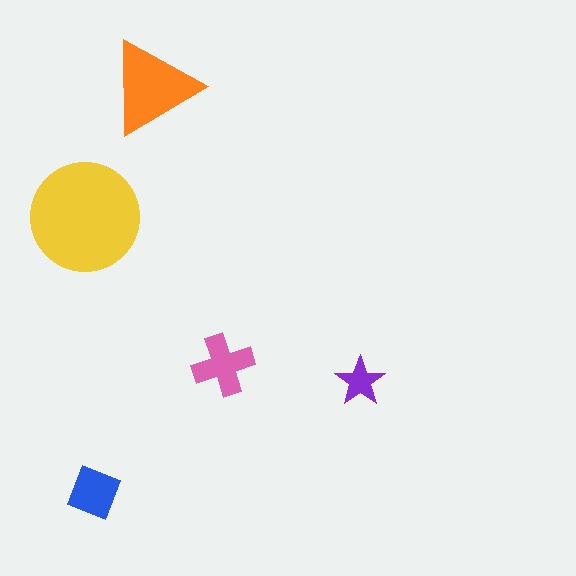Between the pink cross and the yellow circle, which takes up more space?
The yellow circle.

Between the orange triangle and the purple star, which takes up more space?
The orange triangle.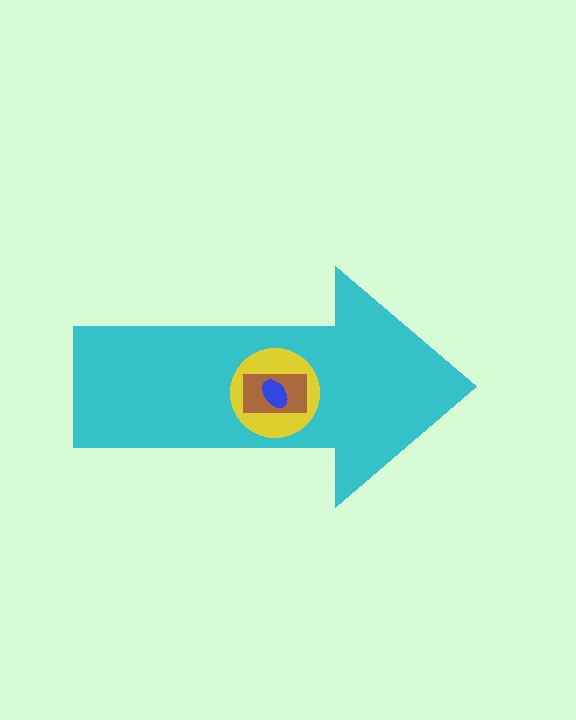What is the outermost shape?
The cyan arrow.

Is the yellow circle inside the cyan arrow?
Yes.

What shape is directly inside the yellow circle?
The brown rectangle.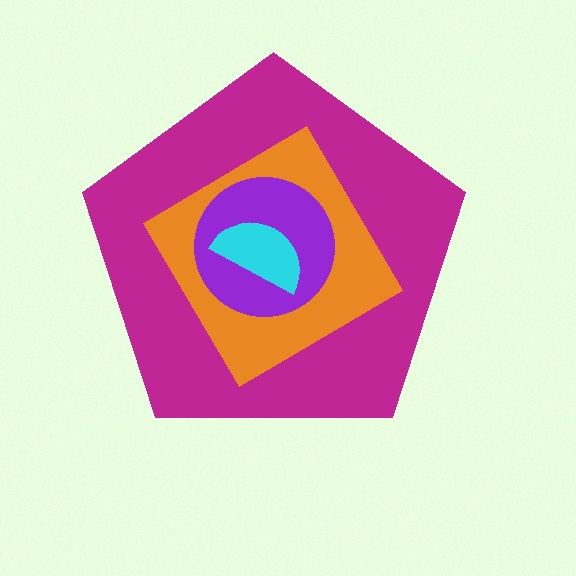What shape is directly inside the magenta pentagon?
The orange diamond.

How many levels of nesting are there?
4.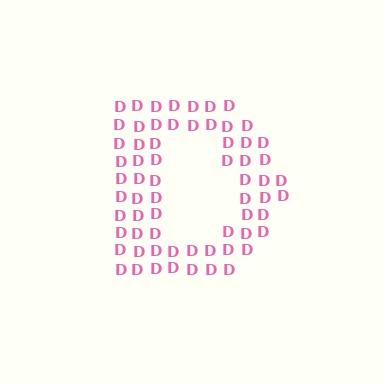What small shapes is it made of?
It is made of small letter D's.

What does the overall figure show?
The overall figure shows the letter D.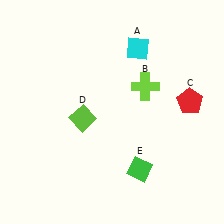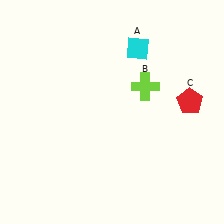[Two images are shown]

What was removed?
The green diamond (E), the lime diamond (D) were removed in Image 2.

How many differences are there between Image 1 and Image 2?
There are 2 differences between the two images.